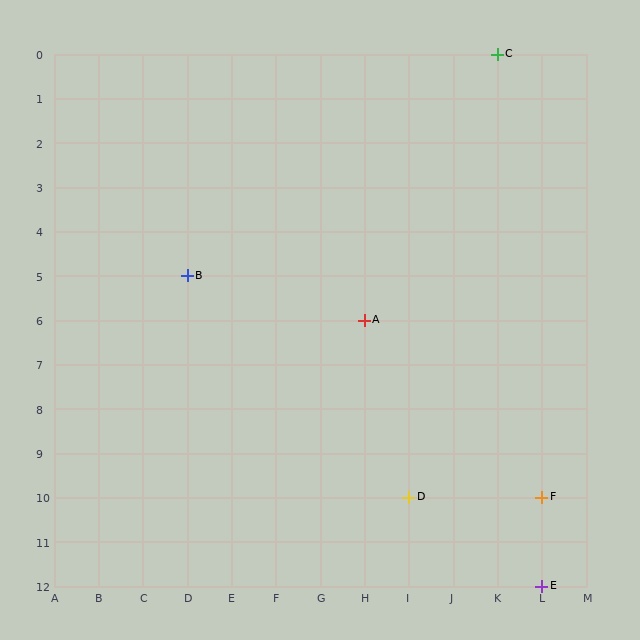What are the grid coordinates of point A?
Point A is at grid coordinates (H, 6).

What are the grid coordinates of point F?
Point F is at grid coordinates (L, 10).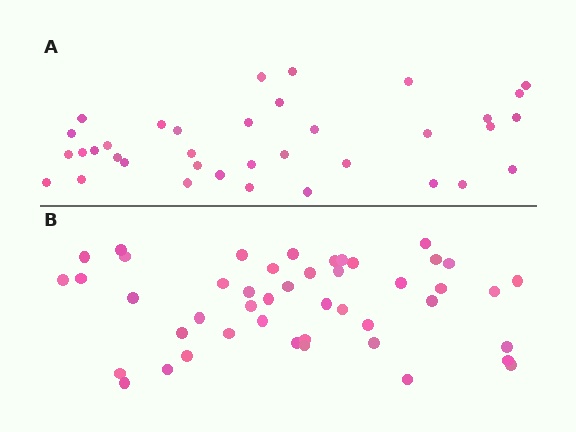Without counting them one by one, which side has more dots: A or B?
Region B (the bottom region) has more dots.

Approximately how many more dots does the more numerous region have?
Region B has roughly 10 or so more dots than region A.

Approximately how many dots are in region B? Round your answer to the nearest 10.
About 50 dots. (The exact count is 46, which rounds to 50.)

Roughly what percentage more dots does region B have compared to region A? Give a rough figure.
About 30% more.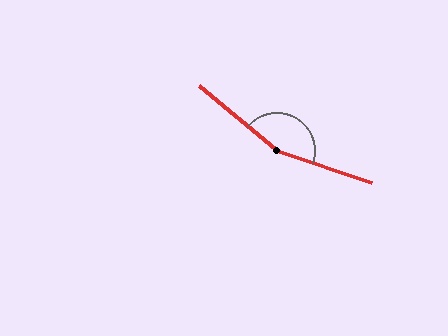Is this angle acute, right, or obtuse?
It is obtuse.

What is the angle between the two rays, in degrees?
Approximately 158 degrees.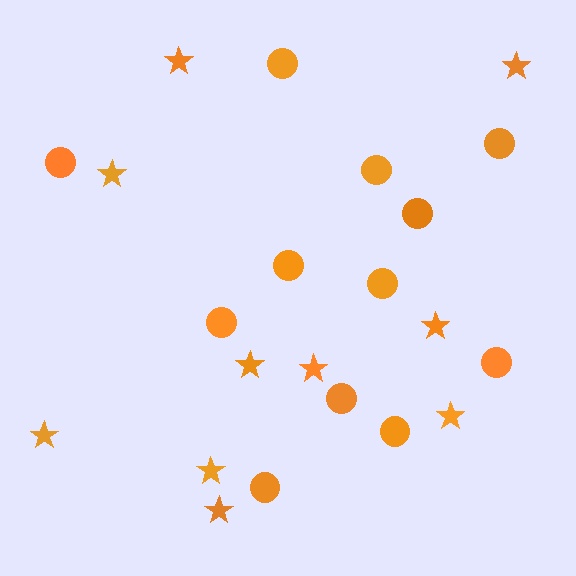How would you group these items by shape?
There are 2 groups: one group of circles (12) and one group of stars (10).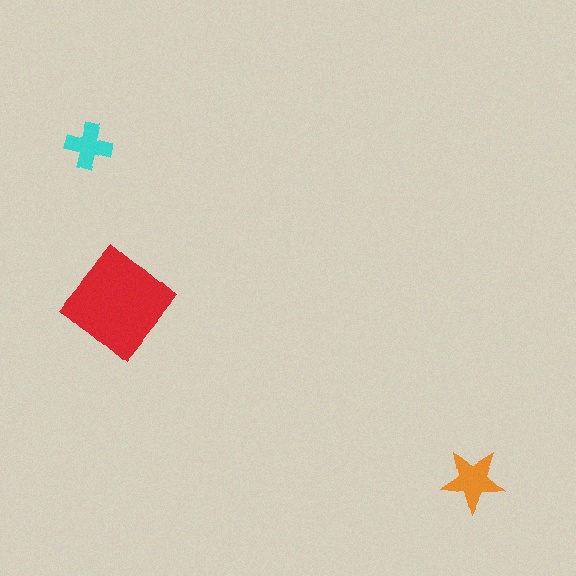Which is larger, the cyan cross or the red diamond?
The red diamond.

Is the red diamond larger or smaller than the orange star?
Larger.